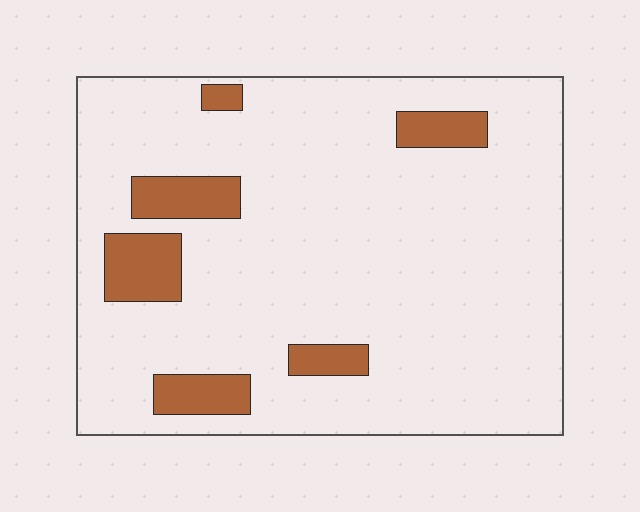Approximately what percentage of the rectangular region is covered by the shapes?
Approximately 10%.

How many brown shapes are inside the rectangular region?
6.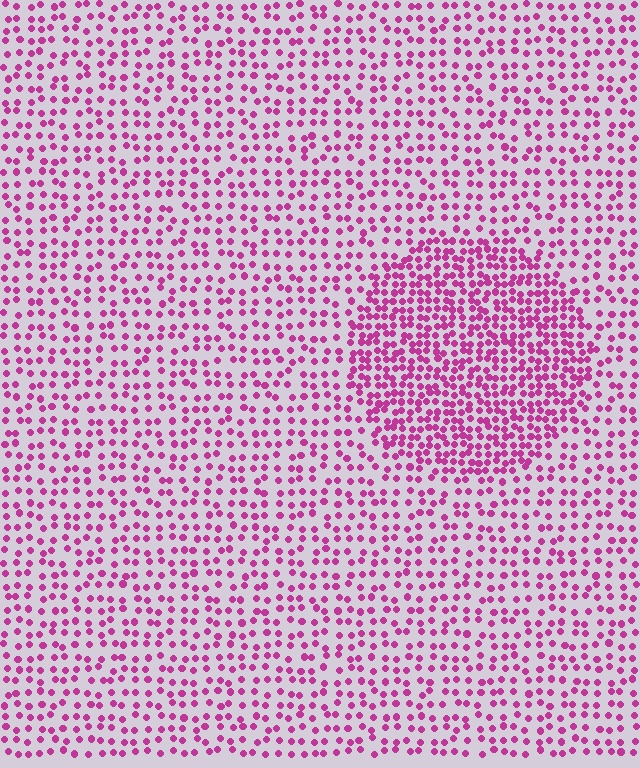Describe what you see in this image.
The image contains small magenta elements arranged at two different densities. A circle-shaped region is visible where the elements are more densely packed than the surrounding area.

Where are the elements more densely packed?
The elements are more densely packed inside the circle boundary.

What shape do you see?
I see a circle.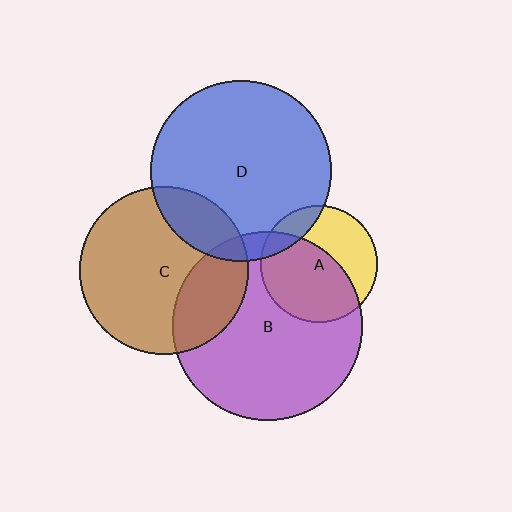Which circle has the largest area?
Circle B (purple).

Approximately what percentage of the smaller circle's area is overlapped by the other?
Approximately 15%.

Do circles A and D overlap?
Yes.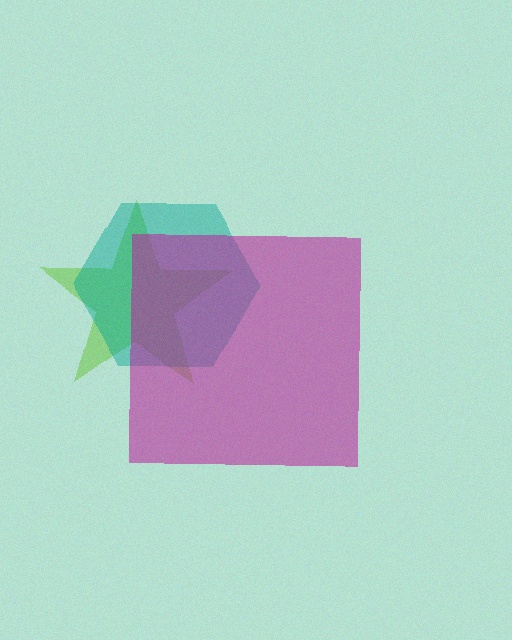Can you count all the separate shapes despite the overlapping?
Yes, there are 3 separate shapes.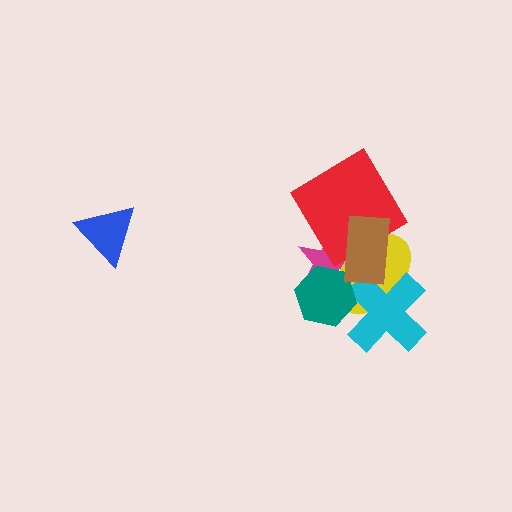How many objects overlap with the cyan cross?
3 objects overlap with the cyan cross.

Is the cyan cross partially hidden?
Yes, it is partially covered by another shape.